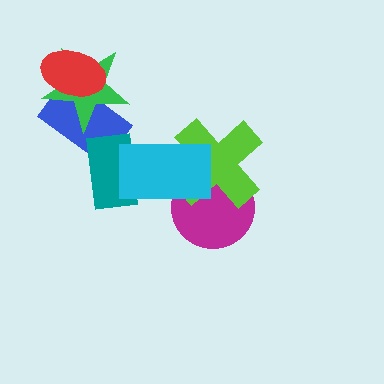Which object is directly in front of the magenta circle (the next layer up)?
The lime cross is directly in front of the magenta circle.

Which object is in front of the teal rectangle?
The cyan rectangle is in front of the teal rectangle.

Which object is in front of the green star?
The red ellipse is in front of the green star.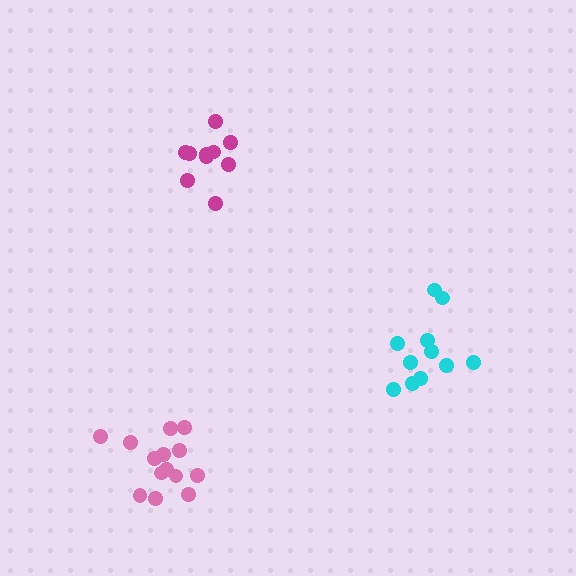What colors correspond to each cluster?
The clusters are colored: magenta, cyan, pink.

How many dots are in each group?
Group 1: 10 dots, Group 2: 11 dots, Group 3: 14 dots (35 total).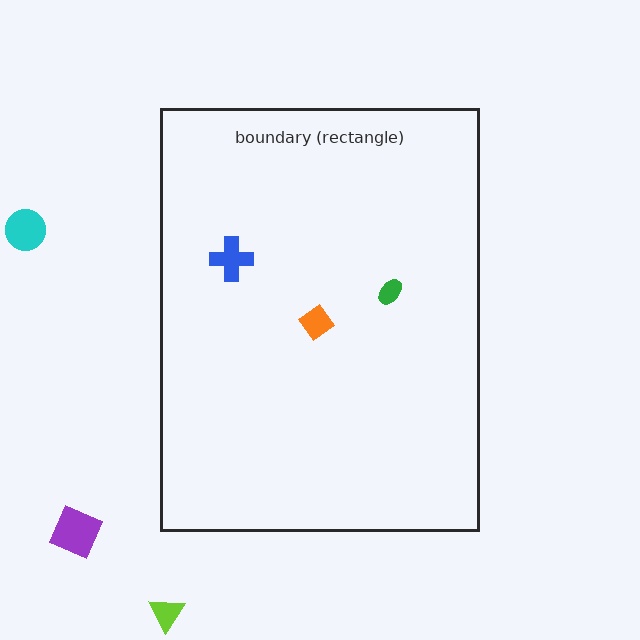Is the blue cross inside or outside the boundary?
Inside.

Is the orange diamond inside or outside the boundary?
Inside.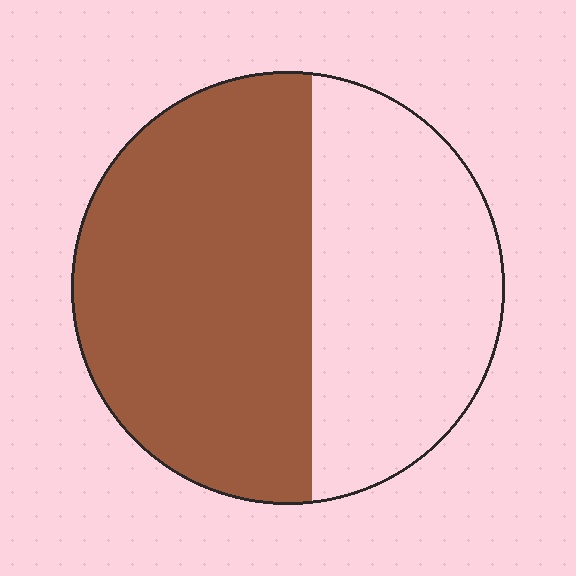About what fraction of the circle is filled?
About three fifths (3/5).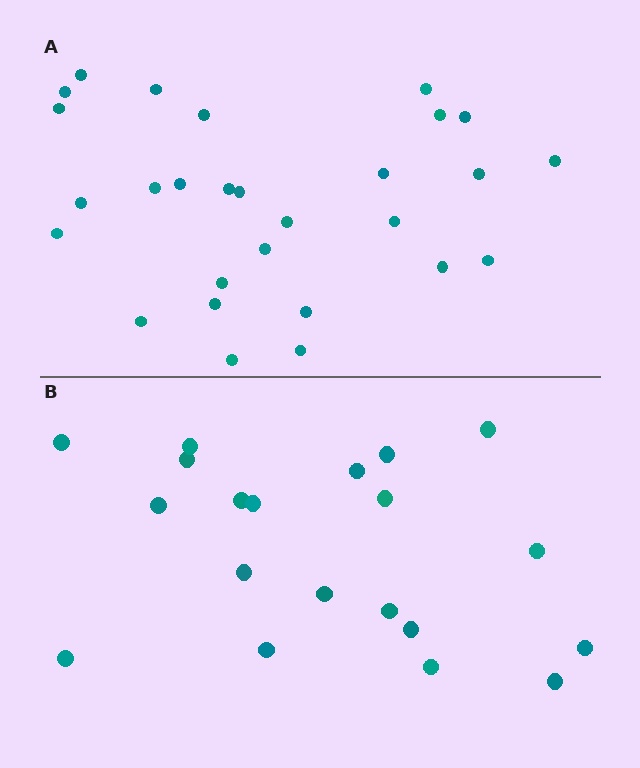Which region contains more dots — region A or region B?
Region A (the top region) has more dots.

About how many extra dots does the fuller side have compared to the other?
Region A has roughly 8 or so more dots than region B.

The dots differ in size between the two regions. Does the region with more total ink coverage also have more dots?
No. Region B has more total ink coverage because its dots are larger, but region A actually contains more individual dots. Total area can be misleading — the number of items is what matters here.